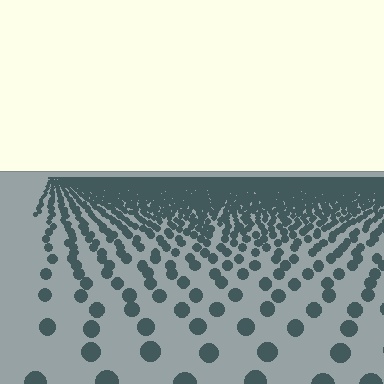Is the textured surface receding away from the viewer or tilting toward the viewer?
The surface is receding away from the viewer. Texture elements get smaller and denser toward the top.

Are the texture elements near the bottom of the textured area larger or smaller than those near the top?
Larger. Near the bottom, elements are closer to the viewer and appear at a bigger on-screen size.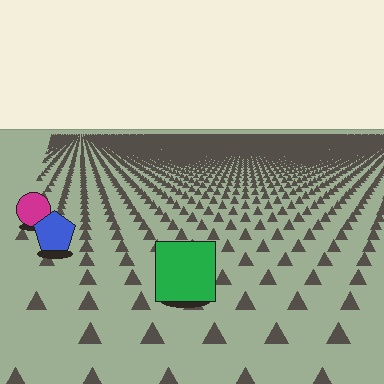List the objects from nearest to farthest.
From nearest to farthest: the green square, the blue pentagon, the magenta circle.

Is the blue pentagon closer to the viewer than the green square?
No. The green square is closer — you can tell from the texture gradient: the ground texture is coarser near it.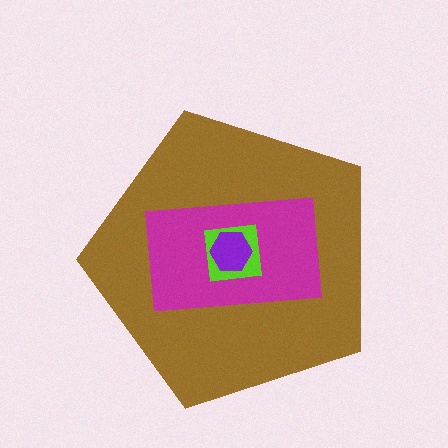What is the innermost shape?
The purple hexagon.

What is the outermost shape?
The brown pentagon.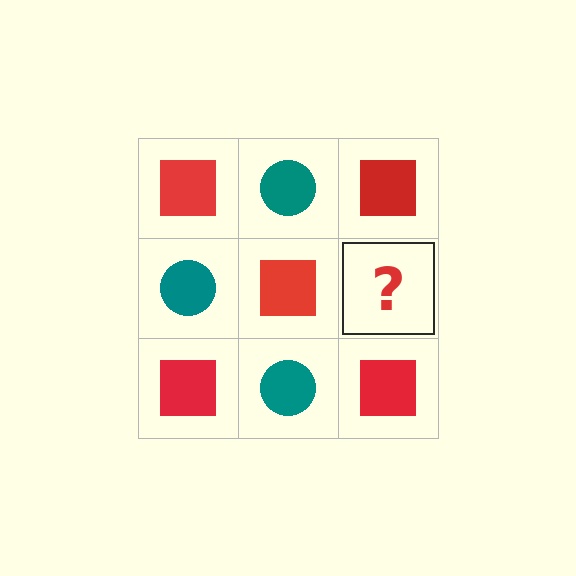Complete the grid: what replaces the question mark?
The question mark should be replaced with a teal circle.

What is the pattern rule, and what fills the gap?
The rule is that it alternates red square and teal circle in a checkerboard pattern. The gap should be filled with a teal circle.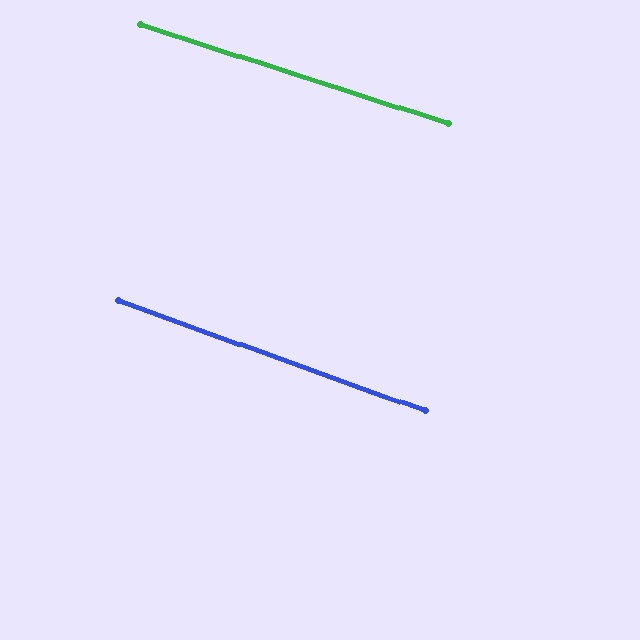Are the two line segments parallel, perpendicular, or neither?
Parallel — their directions differ by only 1.8°.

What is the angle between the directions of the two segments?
Approximately 2 degrees.